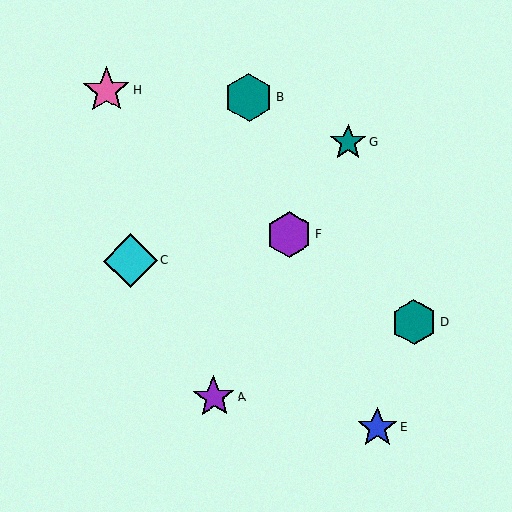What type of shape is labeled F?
Shape F is a purple hexagon.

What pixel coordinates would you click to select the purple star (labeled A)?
Click at (214, 397) to select the purple star A.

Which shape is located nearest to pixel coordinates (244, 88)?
The teal hexagon (labeled B) at (249, 97) is nearest to that location.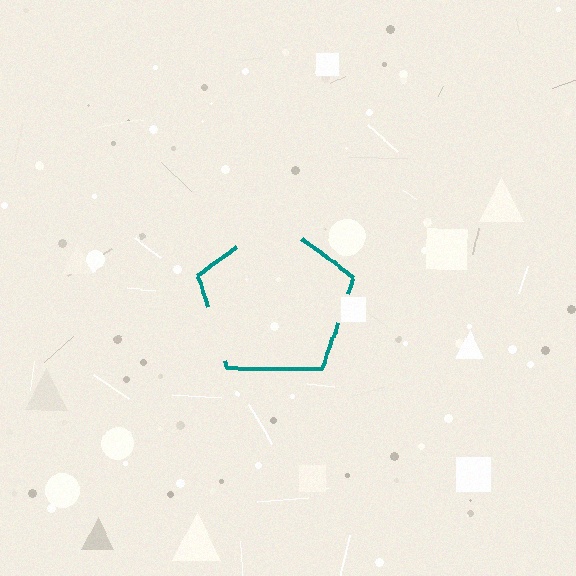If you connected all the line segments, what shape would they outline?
They would outline a pentagon.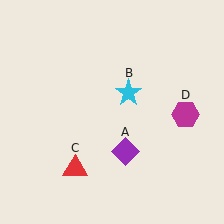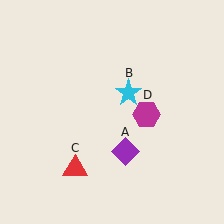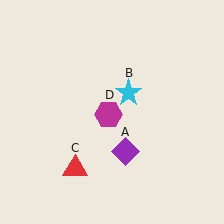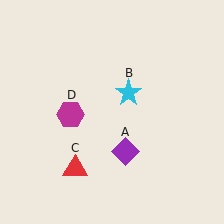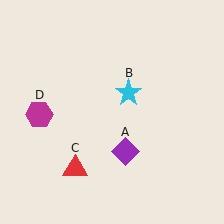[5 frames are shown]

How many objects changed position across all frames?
1 object changed position: magenta hexagon (object D).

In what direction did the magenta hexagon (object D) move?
The magenta hexagon (object D) moved left.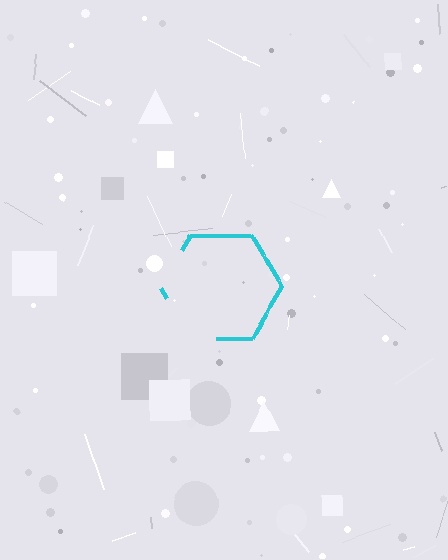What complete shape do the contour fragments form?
The contour fragments form a hexagon.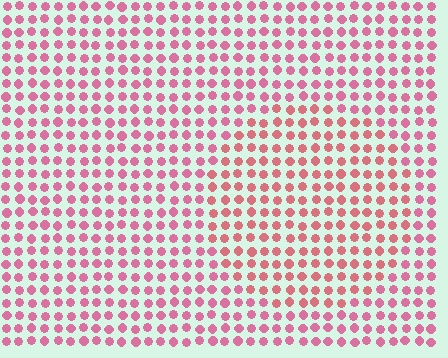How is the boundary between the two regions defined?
The boundary is defined purely by a slight shift in hue (about 19 degrees). Spacing, size, and orientation are identical on both sides.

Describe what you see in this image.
The image is filled with small pink elements in a uniform arrangement. A circle-shaped region is visible where the elements are tinted to a slightly different hue, forming a subtle color boundary.